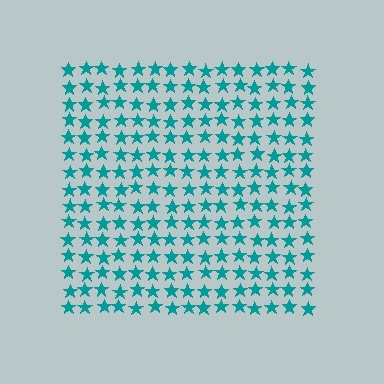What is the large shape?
The large shape is a square.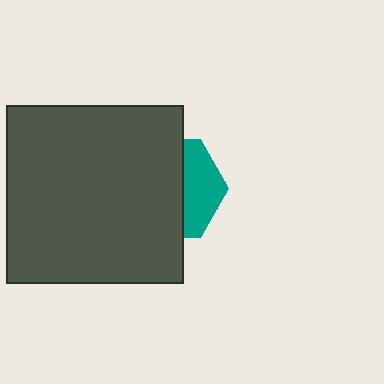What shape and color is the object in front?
The object in front is a dark gray square.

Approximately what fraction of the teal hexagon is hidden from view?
Roughly 63% of the teal hexagon is hidden behind the dark gray square.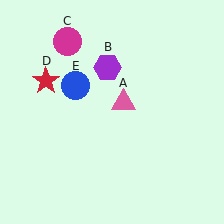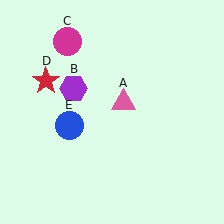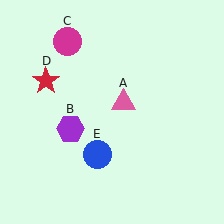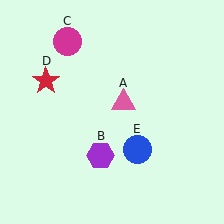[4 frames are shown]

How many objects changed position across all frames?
2 objects changed position: purple hexagon (object B), blue circle (object E).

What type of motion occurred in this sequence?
The purple hexagon (object B), blue circle (object E) rotated counterclockwise around the center of the scene.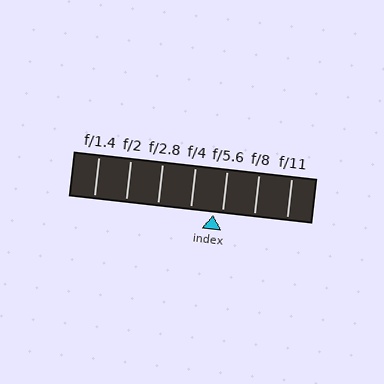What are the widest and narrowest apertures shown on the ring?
The widest aperture shown is f/1.4 and the narrowest is f/11.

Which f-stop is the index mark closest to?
The index mark is closest to f/5.6.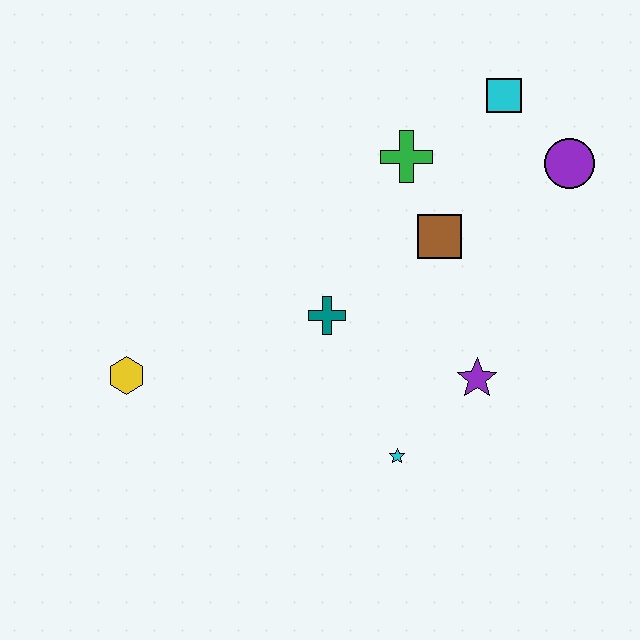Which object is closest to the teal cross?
The brown square is closest to the teal cross.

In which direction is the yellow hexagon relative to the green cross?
The yellow hexagon is to the left of the green cross.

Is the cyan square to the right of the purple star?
Yes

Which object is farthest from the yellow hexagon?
The purple circle is farthest from the yellow hexagon.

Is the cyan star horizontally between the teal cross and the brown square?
Yes